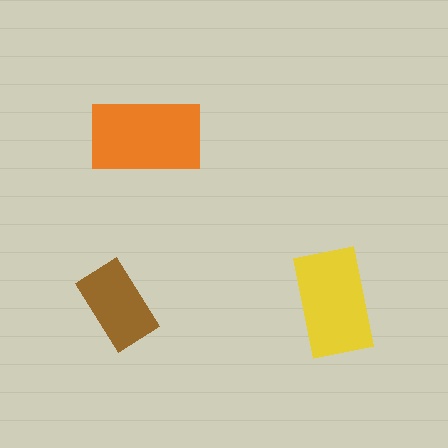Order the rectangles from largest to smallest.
the orange one, the yellow one, the brown one.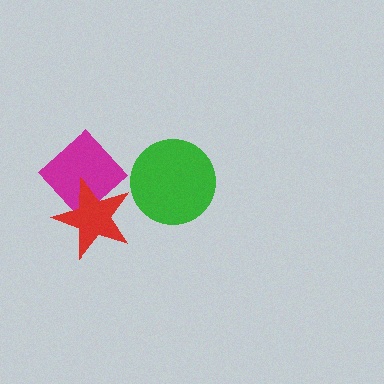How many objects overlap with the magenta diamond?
1 object overlaps with the magenta diamond.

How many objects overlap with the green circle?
0 objects overlap with the green circle.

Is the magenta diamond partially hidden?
Yes, it is partially covered by another shape.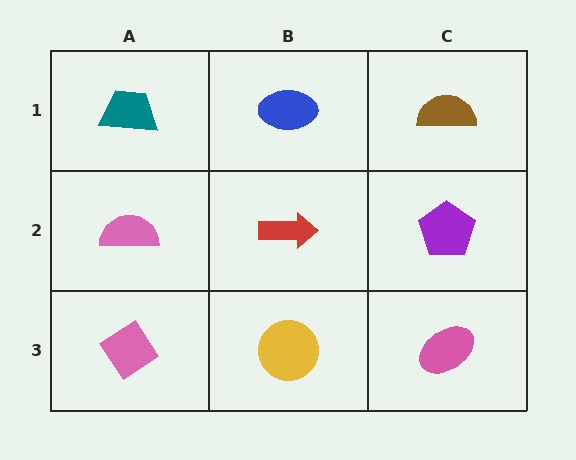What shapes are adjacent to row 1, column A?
A pink semicircle (row 2, column A), a blue ellipse (row 1, column B).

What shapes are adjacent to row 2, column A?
A teal trapezoid (row 1, column A), a pink diamond (row 3, column A), a red arrow (row 2, column B).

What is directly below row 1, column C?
A purple pentagon.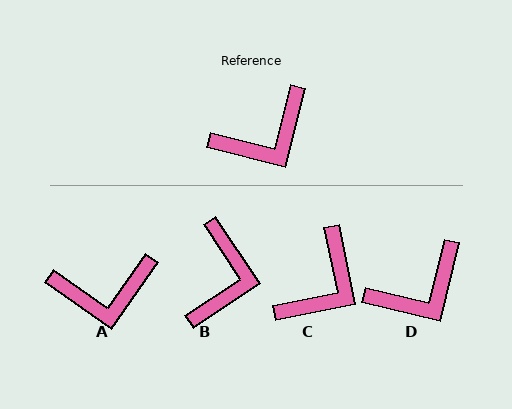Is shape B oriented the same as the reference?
No, it is off by about 47 degrees.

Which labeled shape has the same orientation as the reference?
D.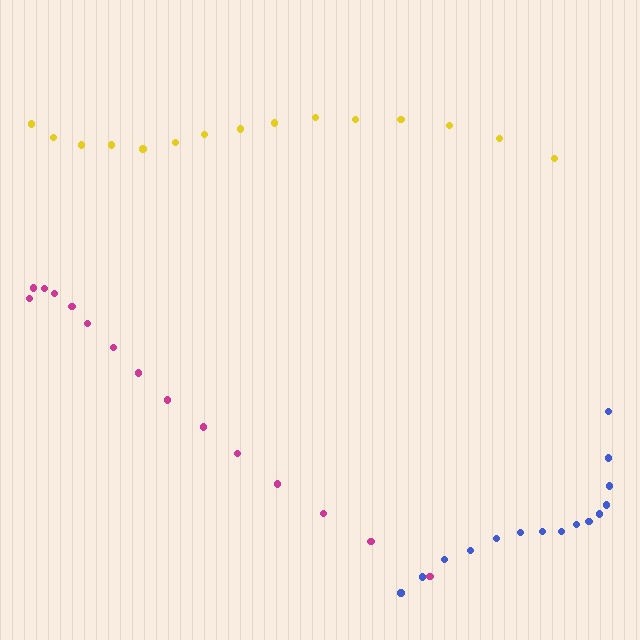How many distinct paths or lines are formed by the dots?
There are 3 distinct paths.